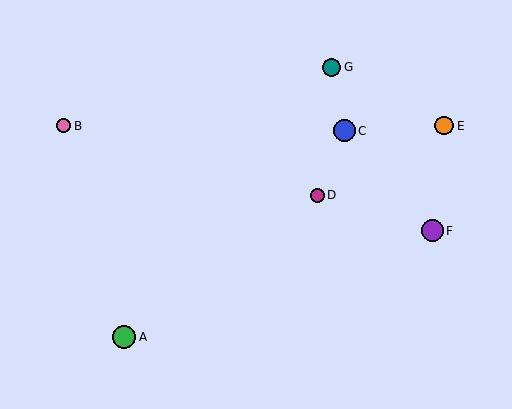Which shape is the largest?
The green circle (labeled A) is the largest.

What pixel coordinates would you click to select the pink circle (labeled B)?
Click at (64, 126) to select the pink circle B.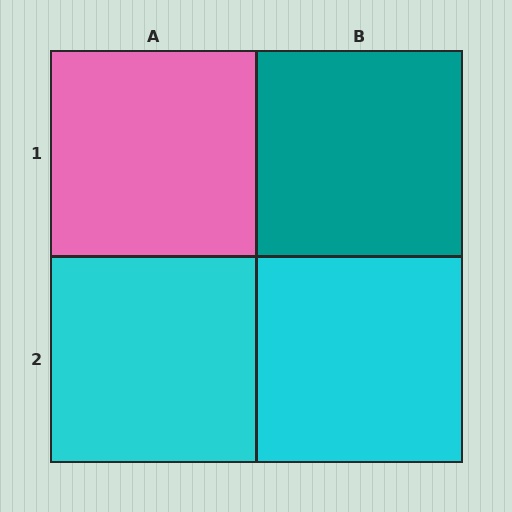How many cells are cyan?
2 cells are cyan.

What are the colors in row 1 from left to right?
Pink, teal.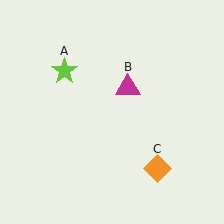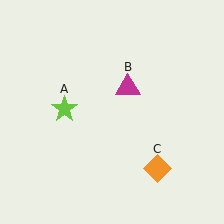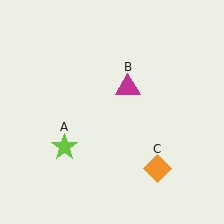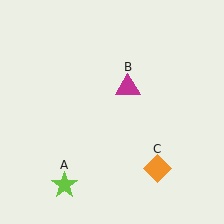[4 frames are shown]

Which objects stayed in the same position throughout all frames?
Magenta triangle (object B) and orange diamond (object C) remained stationary.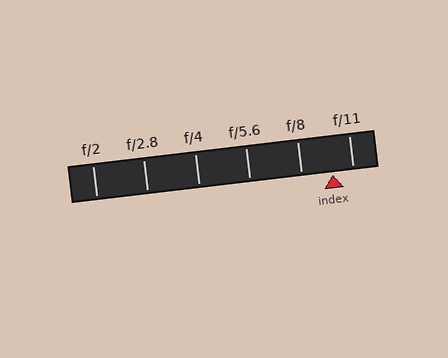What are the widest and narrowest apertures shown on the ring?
The widest aperture shown is f/2 and the narrowest is f/11.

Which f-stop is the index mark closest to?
The index mark is closest to f/11.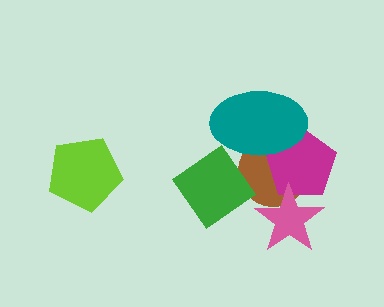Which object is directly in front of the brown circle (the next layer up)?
The magenta pentagon is directly in front of the brown circle.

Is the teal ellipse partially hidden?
Yes, it is partially covered by another shape.